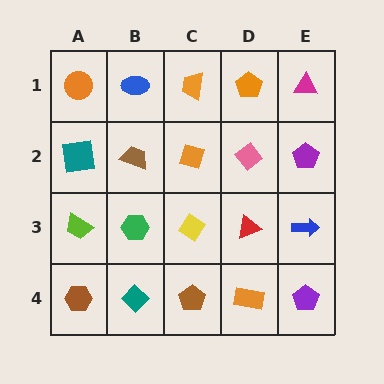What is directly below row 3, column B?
A teal diamond.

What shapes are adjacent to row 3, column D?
A pink diamond (row 2, column D), an orange rectangle (row 4, column D), a yellow diamond (row 3, column C), a blue arrow (row 3, column E).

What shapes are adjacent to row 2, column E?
A magenta triangle (row 1, column E), a blue arrow (row 3, column E), a pink diamond (row 2, column D).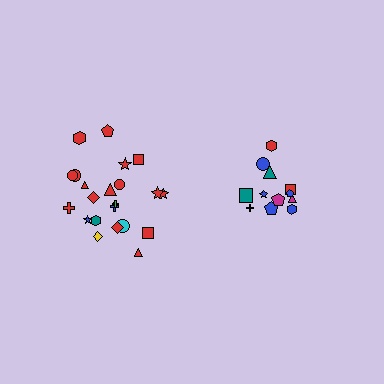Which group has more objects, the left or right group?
The left group.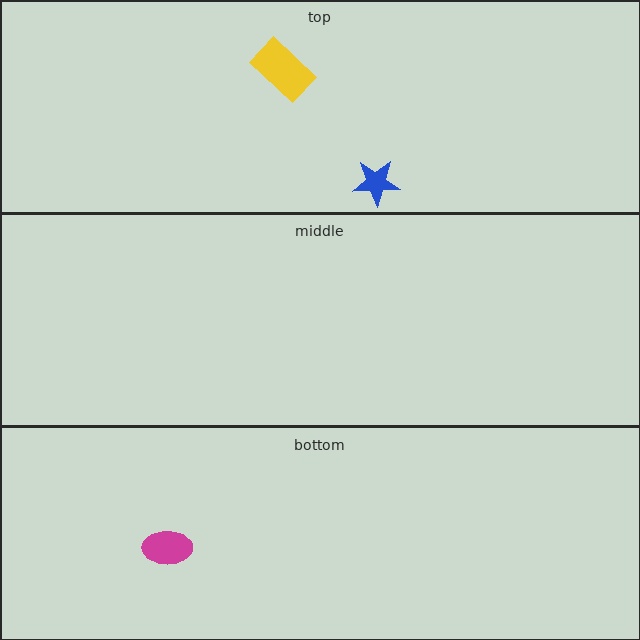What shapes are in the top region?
The yellow rectangle, the blue star.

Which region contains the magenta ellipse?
The bottom region.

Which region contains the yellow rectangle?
The top region.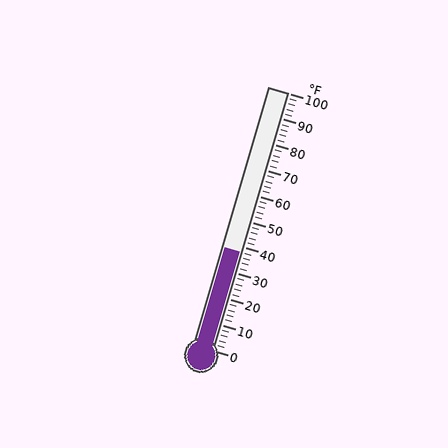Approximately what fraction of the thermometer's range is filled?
The thermometer is filled to approximately 40% of its range.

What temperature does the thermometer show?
The thermometer shows approximately 38°F.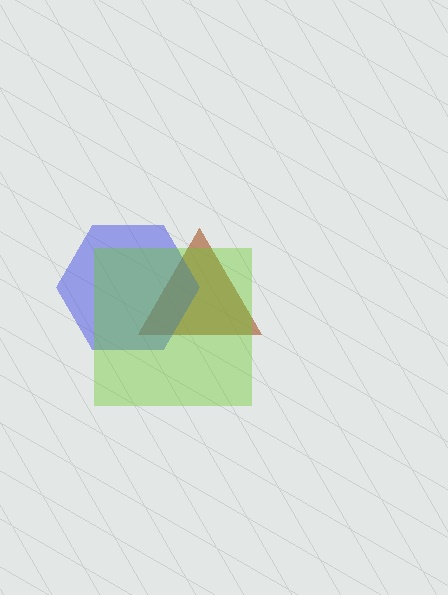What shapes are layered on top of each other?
The layered shapes are: a brown triangle, a blue hexagon, a lime square.